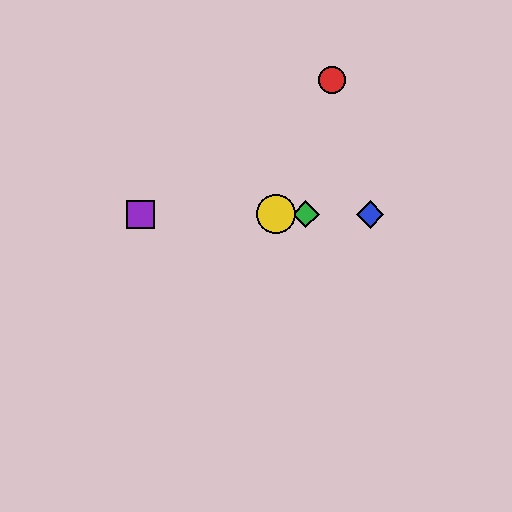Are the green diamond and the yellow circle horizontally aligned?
Yes, both are at y≈214.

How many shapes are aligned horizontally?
4 shapes (the blue diamond, the green diamond, the yellow circle, the purple square) are aligned horizontally.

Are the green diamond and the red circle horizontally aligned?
No, the green diamond is at y≈214 and the red circle is at y≈80.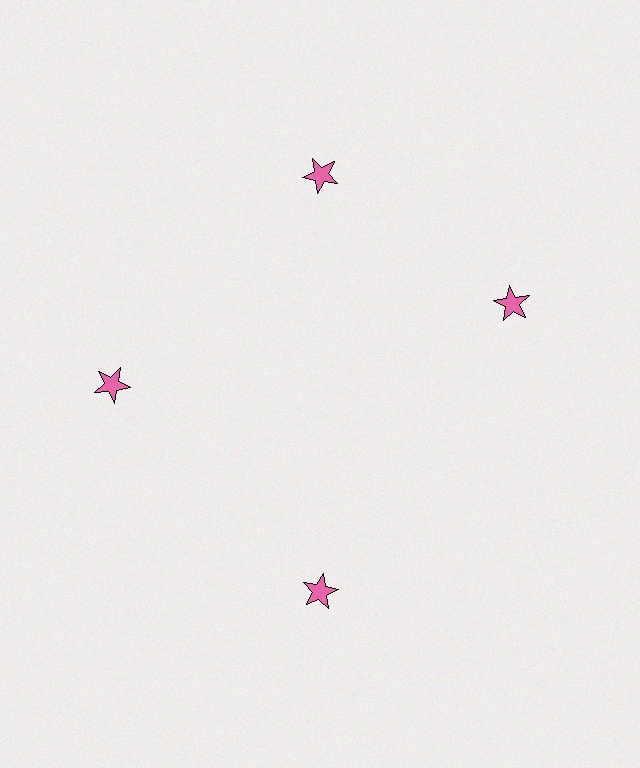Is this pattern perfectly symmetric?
No. The 4 pink stars are arranged in a ring, but one element near the 3 o'clock position is rotated out of alignment along the ring, breaking the 4-fold rotational symmetry.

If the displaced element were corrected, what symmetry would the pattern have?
It would have 4-fold rotational symmetry — the pattern would map onto itself every 90 degrees.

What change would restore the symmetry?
The symmetry would be restored by rotating it back into even spacing with its neighbors so that all 4 stars sit at equal angles and equal distance from the center.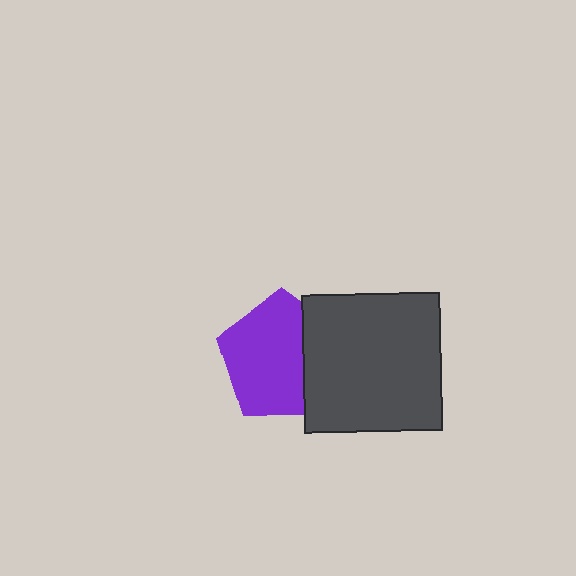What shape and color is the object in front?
The object in front is a dark gray square.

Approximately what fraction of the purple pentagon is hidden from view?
Roughly 30% of the purple pentagon is hidden behind the dark gray square.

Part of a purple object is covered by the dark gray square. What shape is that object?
It is a pentagon.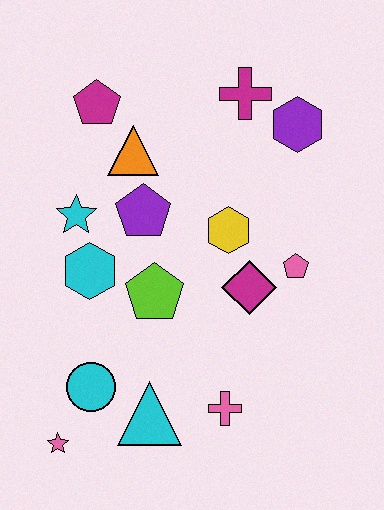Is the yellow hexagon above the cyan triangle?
Yes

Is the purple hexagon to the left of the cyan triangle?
No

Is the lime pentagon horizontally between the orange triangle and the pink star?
No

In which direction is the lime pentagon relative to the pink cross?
The lime pentagon is above the pink cross.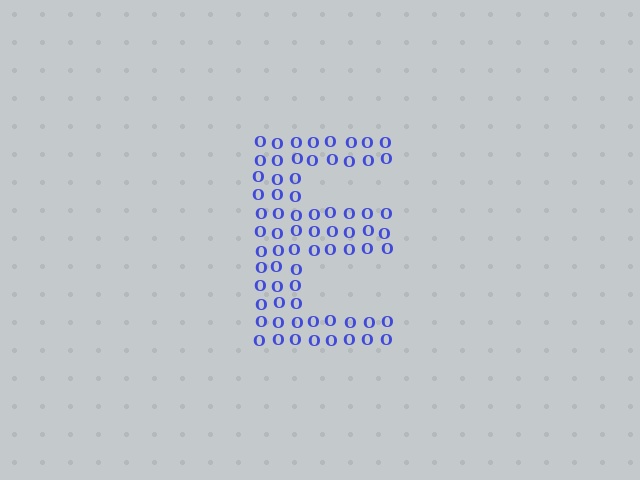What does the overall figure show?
The overall figure shows the letter E.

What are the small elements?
The small elements are letter O's.